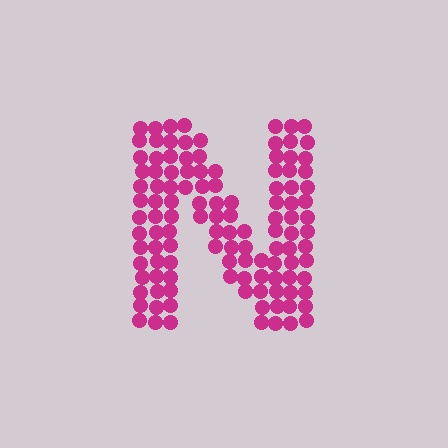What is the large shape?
The large shape is the letter N.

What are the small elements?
The small elements are circles.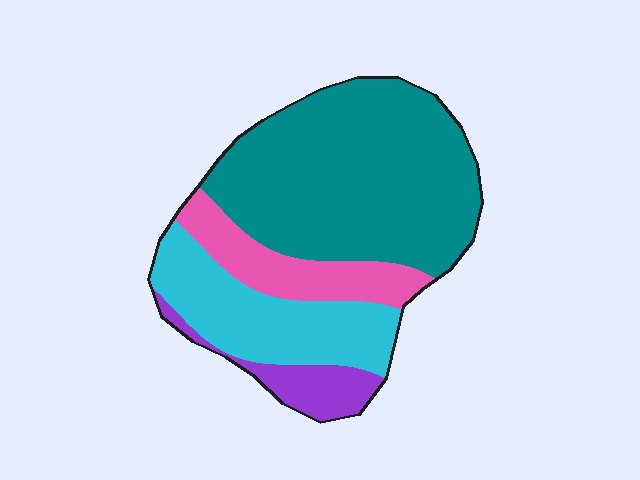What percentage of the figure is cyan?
Cyan takes up between a sixth and a third of the figure.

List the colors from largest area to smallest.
From largest to smallest: teal, cyan, pink, purple.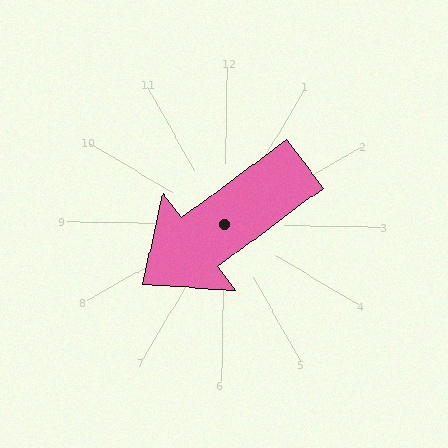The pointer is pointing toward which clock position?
Roughly 8 o'clock.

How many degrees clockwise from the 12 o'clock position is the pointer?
Approximately 232 degrees.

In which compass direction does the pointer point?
Southwest.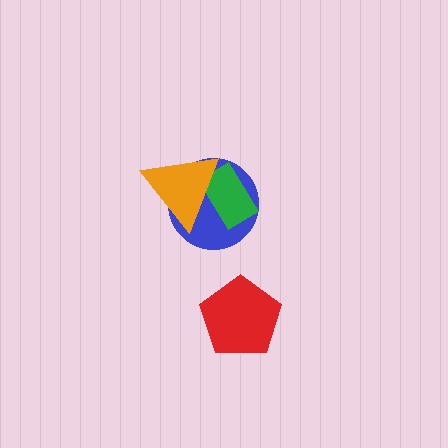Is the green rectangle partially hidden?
Yes, it is partially covered by another shape.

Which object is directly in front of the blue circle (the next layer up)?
The green rectangle is directly in front of the blue circle.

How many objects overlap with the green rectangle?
2 objects overlap with the green rectangle.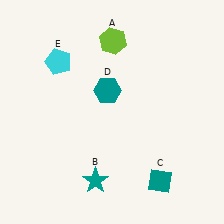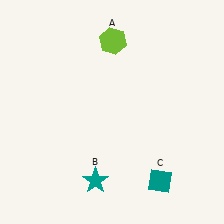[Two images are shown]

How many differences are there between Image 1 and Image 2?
There are 2 differences between the two images.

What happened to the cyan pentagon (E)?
The cyan pentagon (E) was removed in Image 2. It was in the top-left area of Image 1.